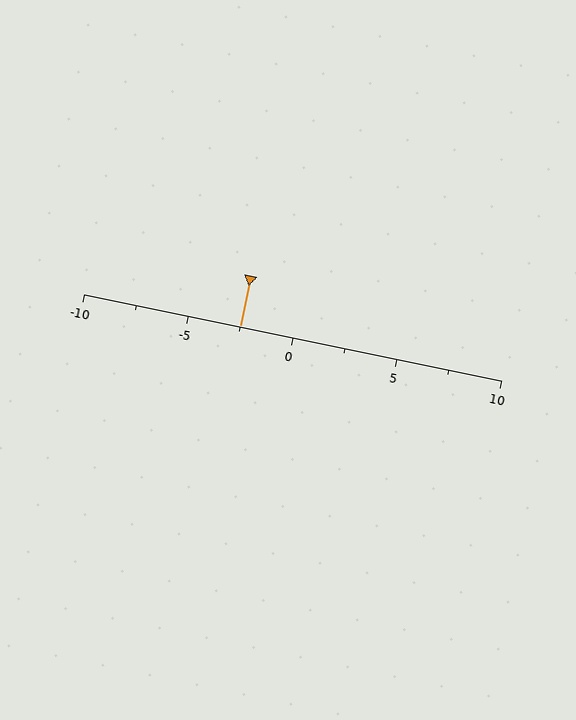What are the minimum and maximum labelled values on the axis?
The axis runs from -10 to 10.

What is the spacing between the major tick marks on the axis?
The major ticks are spaced 5 apart.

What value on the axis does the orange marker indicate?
The marker indicates approximately -2.5.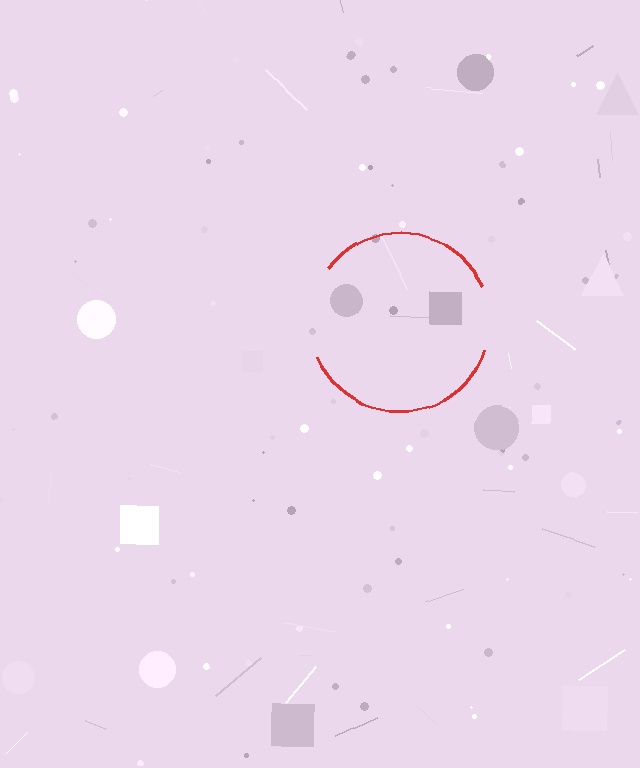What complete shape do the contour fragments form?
The contour fragments form a circle.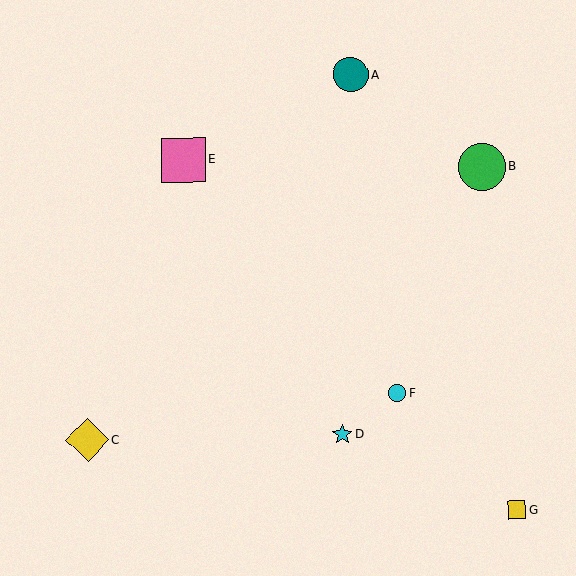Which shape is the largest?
The green circle (labeled B) is the largest.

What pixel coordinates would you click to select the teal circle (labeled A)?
Click at (350, 75) to select the teal circle A.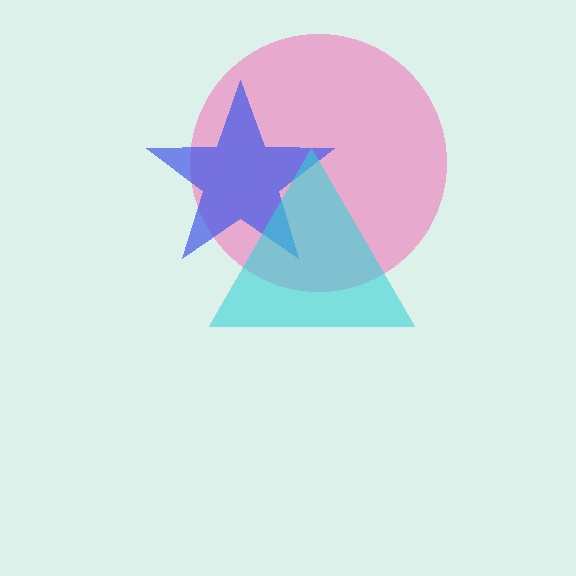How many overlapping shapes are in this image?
There are 3 overlapping shapes in the image.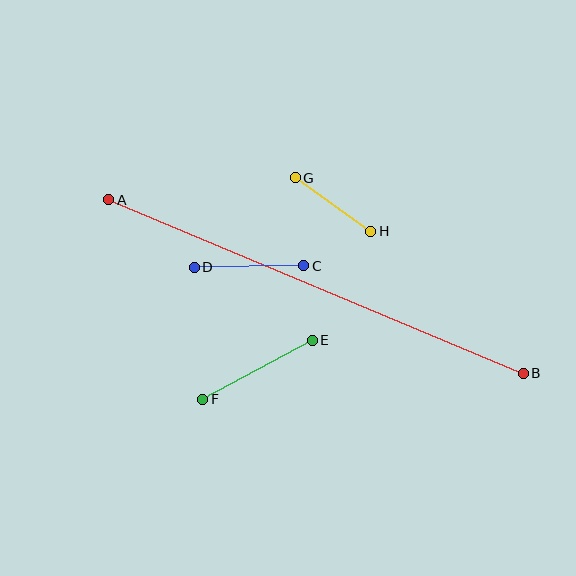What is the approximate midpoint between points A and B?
The midpoint is at approximately (316, 286) pixels.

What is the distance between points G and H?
The distance is approximately 93 pixels.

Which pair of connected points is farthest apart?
Points A and B are farthest apart.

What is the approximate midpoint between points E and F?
The midpoint is at approximately (258, 370) pixels.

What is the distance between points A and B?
The distance is approximately 449 pixels.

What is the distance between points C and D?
The distance is approximately 110 pixels.